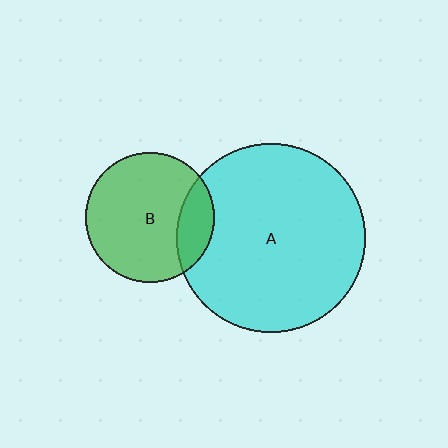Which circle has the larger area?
Circle A (cyan).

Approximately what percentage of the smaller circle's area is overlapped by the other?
Approximately 20%.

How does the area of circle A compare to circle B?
Approximately 2.1 times.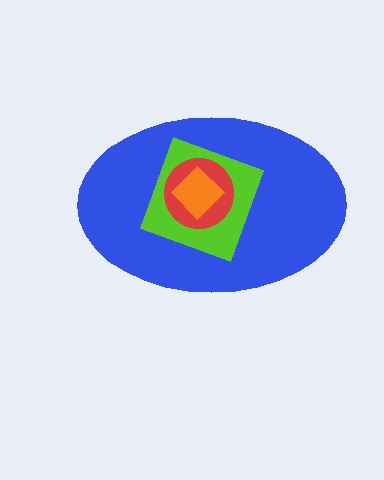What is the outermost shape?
The blue ellipse.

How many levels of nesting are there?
4.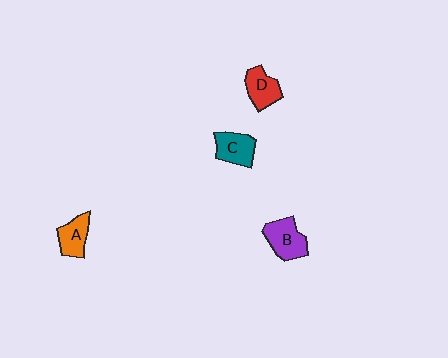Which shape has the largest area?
Shape B (purple).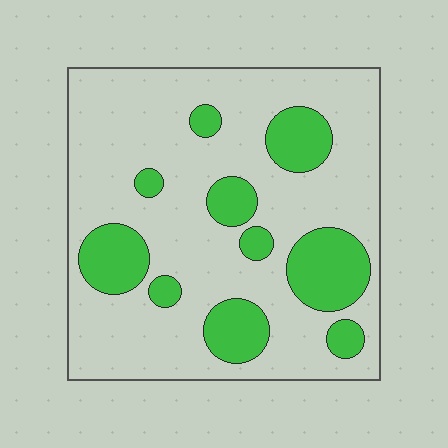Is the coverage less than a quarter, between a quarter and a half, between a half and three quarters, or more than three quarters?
Less than a quarter.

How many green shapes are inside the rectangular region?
10.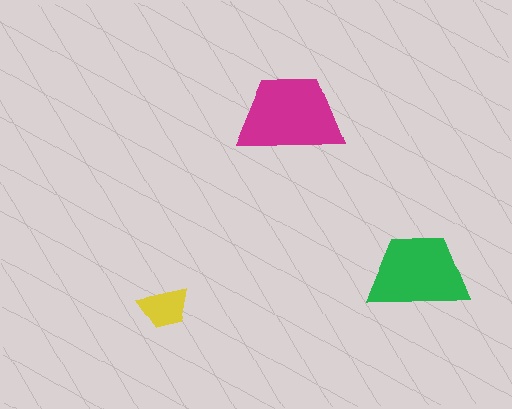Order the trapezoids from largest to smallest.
the magenta one, the green one, the yellow one.